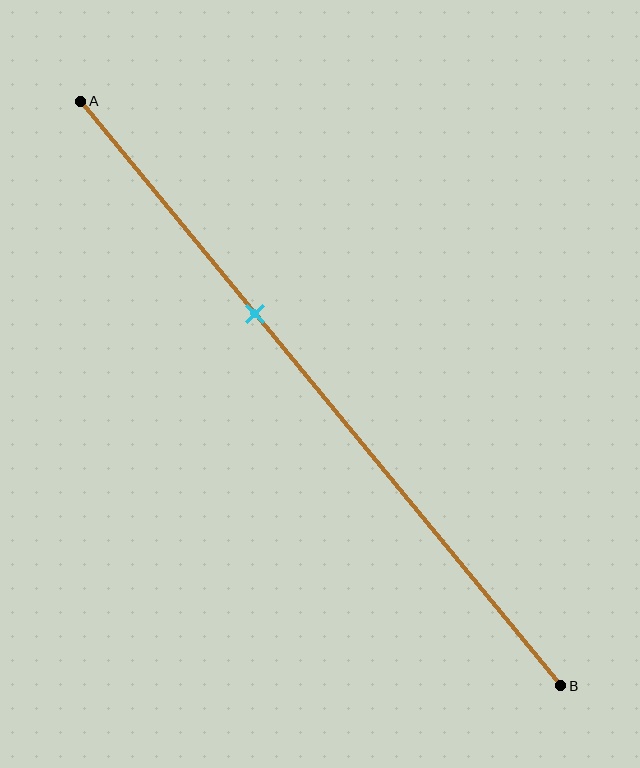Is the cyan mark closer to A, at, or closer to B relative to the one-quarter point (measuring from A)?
The cyan mark is closer to point B than the one-quarter point of segment AB.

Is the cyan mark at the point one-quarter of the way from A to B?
No, the mark is at about 35% from A, not at the 25% one-quarter point.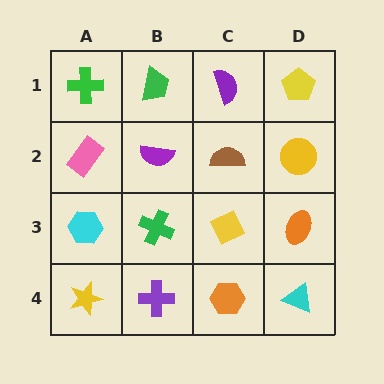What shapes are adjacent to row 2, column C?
A purple semicircle (row 1, column C), a yellow diamond (row 3, column C), a purple semicircle (row 2, column B), a yellow circle (row 2, column D).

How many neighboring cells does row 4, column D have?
2.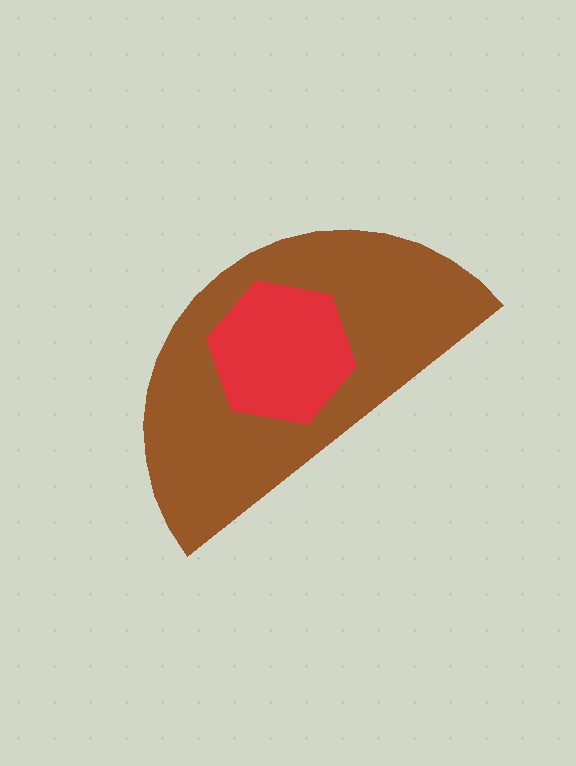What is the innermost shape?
The red hexagon.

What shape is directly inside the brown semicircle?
The red hexagon.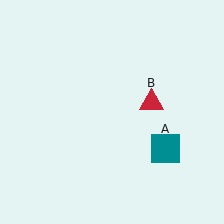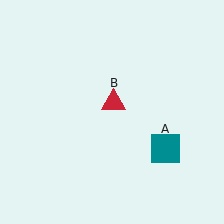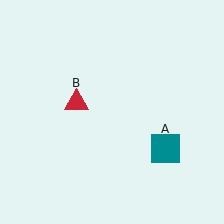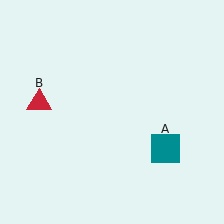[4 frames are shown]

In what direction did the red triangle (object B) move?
The red triangle (object B) moved left.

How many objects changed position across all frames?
1 object changed position: red triangle (object B).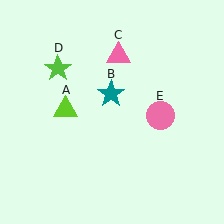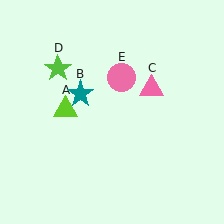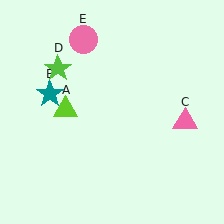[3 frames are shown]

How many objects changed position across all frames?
3 objects changed position: teal star (object B), pink triangle (object C), pink circle (object E).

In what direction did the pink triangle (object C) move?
The pink triangle (object C) moved down and to the right.